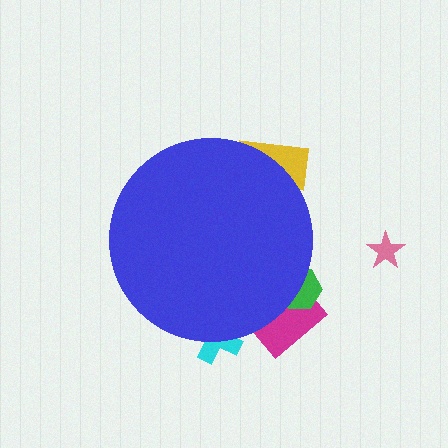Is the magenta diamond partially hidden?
Yes, the magenta diamond is partially hidden behind the blue circle.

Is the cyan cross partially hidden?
Yes, the cyan cross is partially hidden behind the blue circle.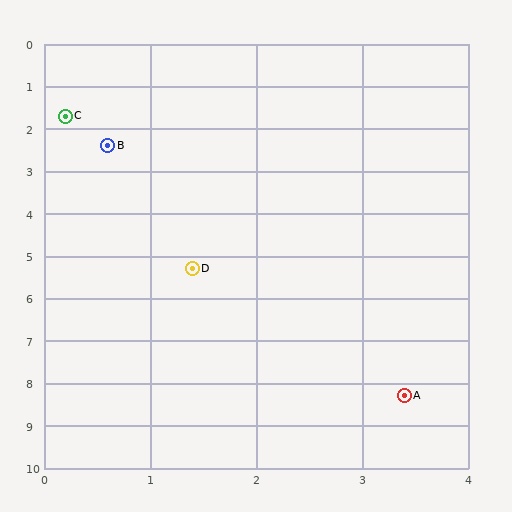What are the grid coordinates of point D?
Point D is at approximately (1.4, 5.3).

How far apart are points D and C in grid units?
Points D and C are about 3.8 grid units apart.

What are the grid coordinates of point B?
Point B is at approximately (0.6, 2.4).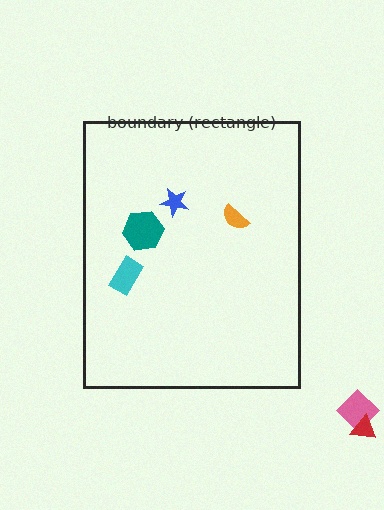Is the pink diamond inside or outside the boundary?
Outside.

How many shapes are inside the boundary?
4 inside, 2 outside.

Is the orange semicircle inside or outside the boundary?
Inside.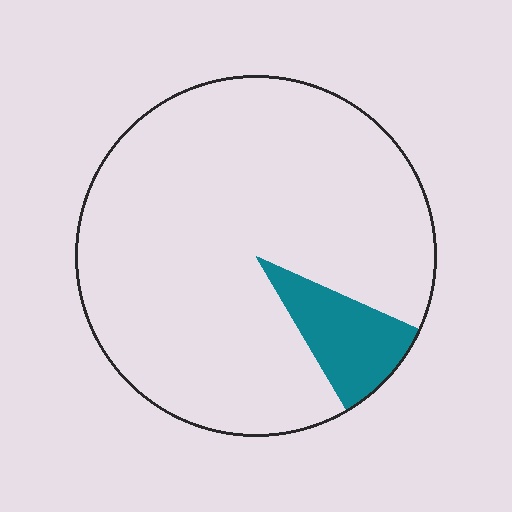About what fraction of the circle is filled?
About one tenth (1/10).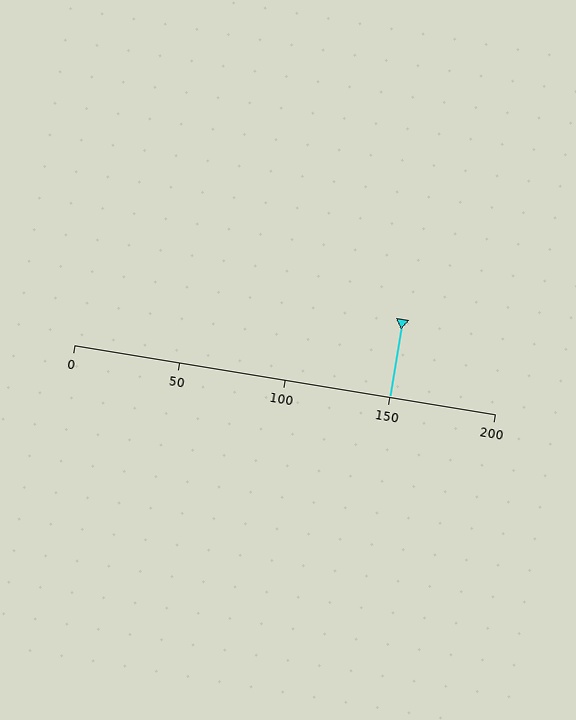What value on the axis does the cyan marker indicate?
The marker indicates approximately 150.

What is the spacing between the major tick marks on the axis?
The major ticks are spaced 50 apart.